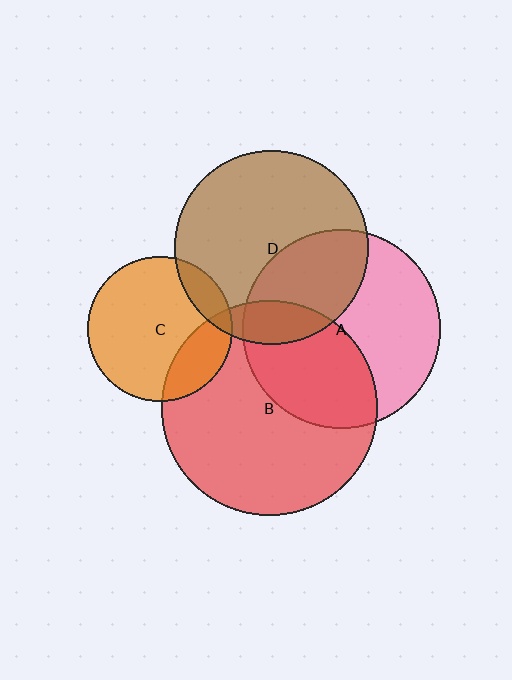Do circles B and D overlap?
Yes.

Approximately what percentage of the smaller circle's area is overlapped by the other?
Approximately 15%.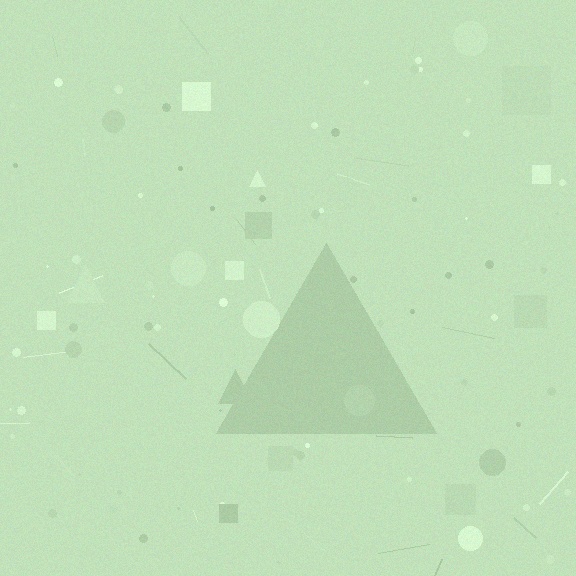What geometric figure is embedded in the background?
A triangle is embedded in the background.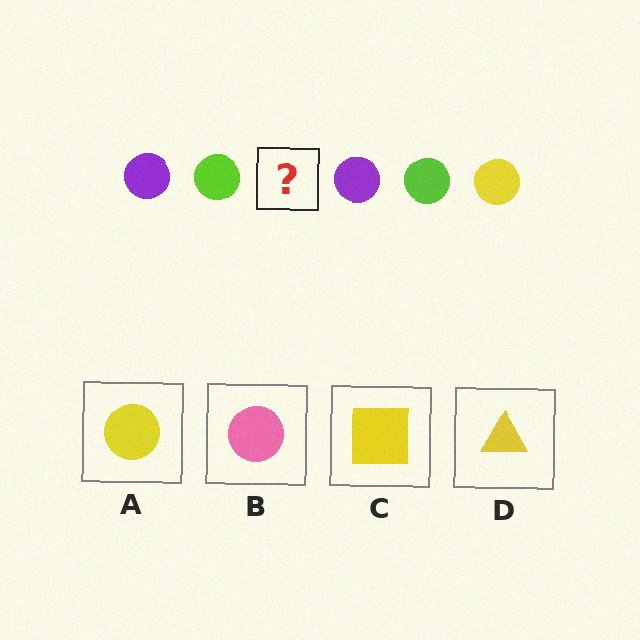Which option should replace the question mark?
Option A.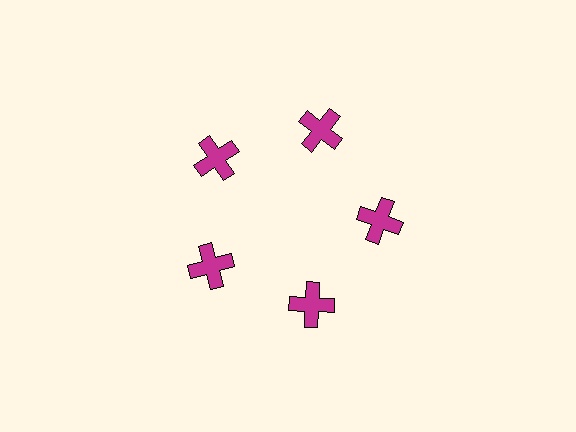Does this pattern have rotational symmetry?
Yes, this pattern has 5-fold rotational symmetry. It looks the same after rotating 72 degrees around the center.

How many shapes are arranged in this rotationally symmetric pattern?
There are 5 shapes, arranged in 5 groups of 1.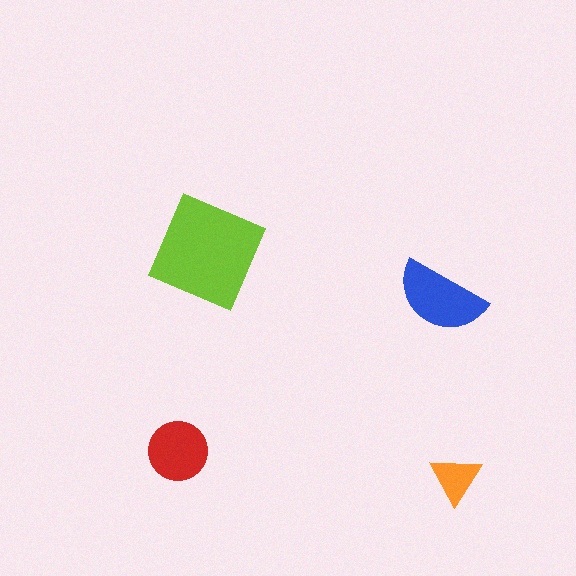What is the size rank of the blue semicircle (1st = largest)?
2nd.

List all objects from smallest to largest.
The orange triangle, the red circle, the blue semicircle, the lime diamond.